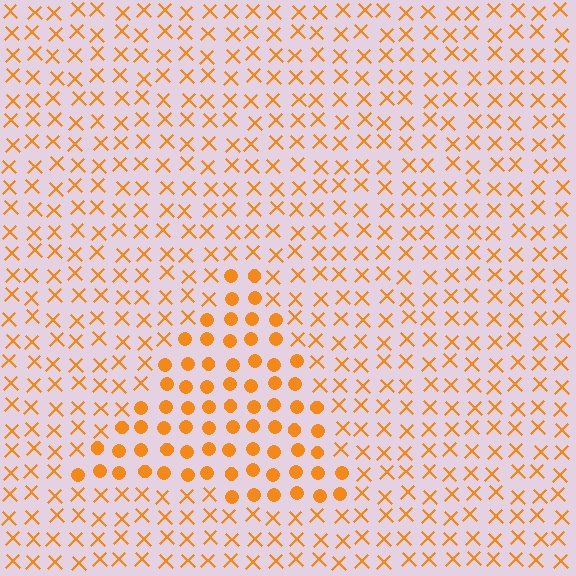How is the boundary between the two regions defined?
The boundary is defined by a change in element shape: circles inside vs. X marks outside. All elements share the same color and spacing.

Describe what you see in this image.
The image is filled with small orange elements arranged in a uniform grid. A triangle-shaped region contains circles, while the surrounding area contains X marks. The boundary is defined purely by the change in element shape.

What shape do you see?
I see a triangle.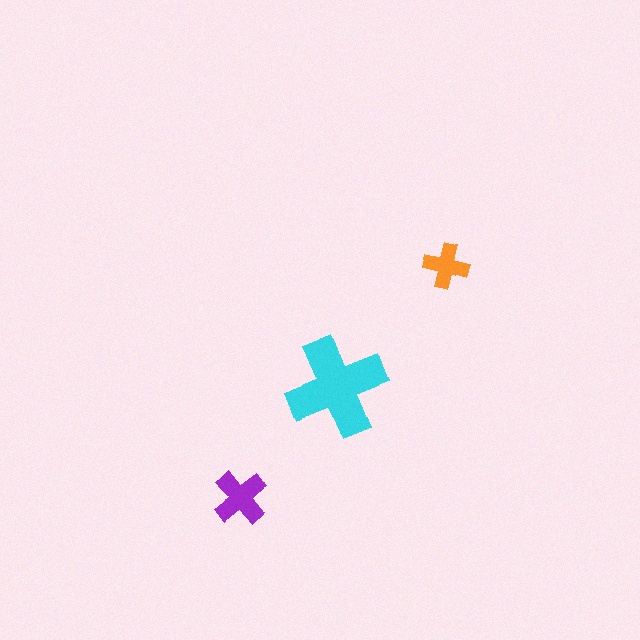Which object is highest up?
The orange cross is topmost.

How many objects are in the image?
There are 3 objects in the image.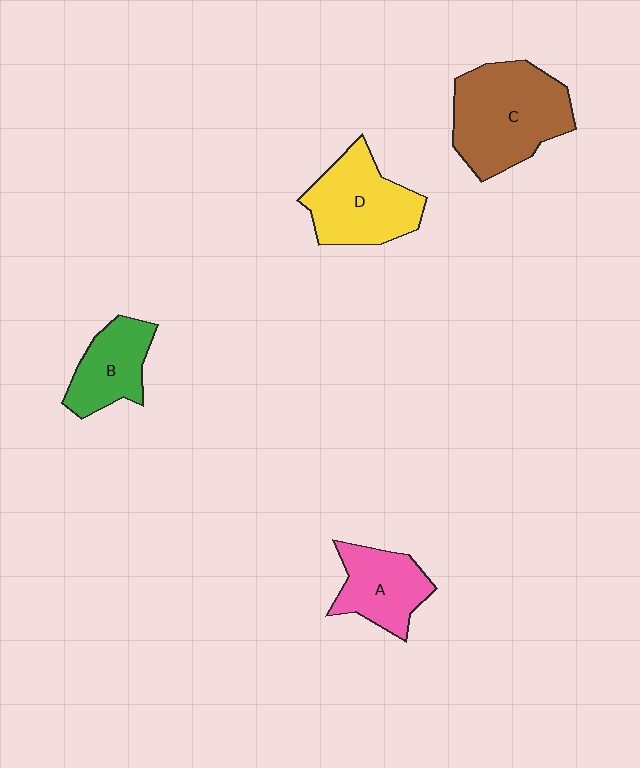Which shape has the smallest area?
Shape B (green).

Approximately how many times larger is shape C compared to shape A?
Approximately 1.7 times.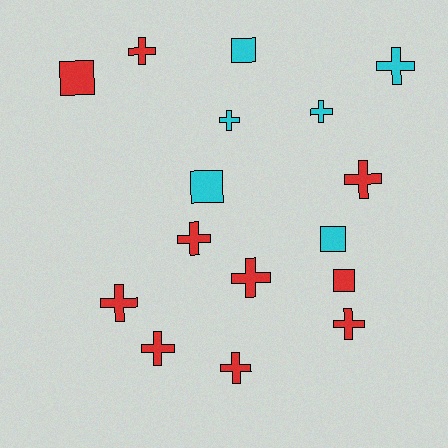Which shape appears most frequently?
Cross, with 11 objects.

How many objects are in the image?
There are 16 objects.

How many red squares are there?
There are 2 red squares.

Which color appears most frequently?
Red, with 10 objects.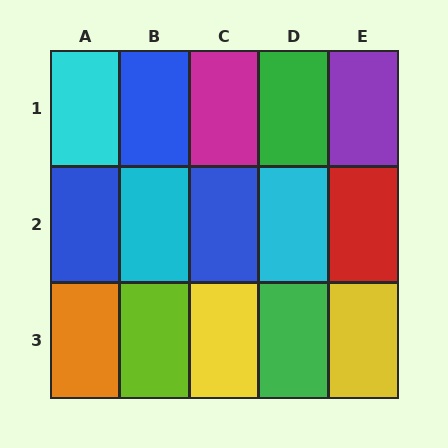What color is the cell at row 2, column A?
Blue.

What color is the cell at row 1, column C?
Magenta.